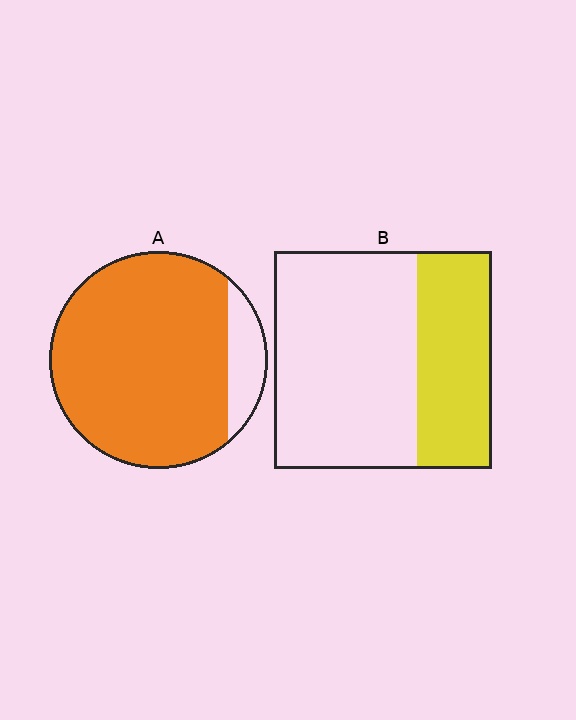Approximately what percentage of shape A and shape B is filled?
A is approximately 90% and B is approximately 35%.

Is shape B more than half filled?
No.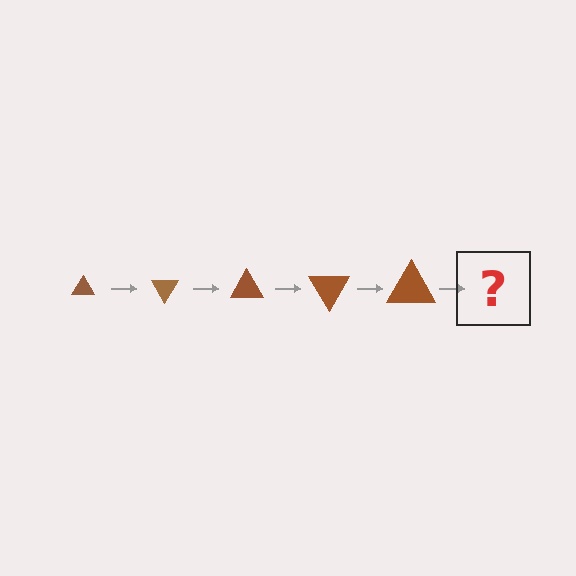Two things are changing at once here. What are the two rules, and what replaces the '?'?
The two rules are that the triangle grows larger each step and it rotates 60 degrees each step. The '?' should be a triangle, larger than the previous one and rotated 300 degrees from the start.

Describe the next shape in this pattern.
It should be a triangle, larger than the previous one and rotated 300 degrees from the start.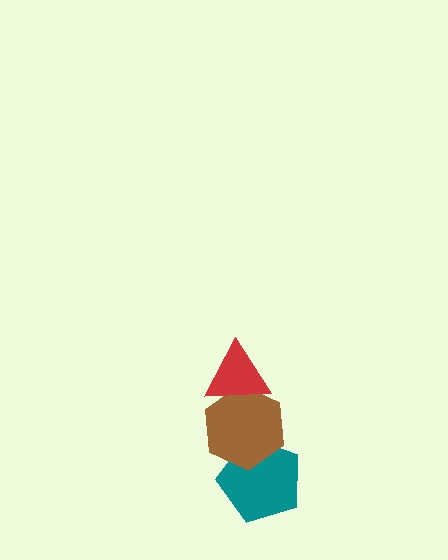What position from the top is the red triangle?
The red triangle is 1st from the top.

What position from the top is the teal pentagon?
The teal pentagon is 3rd from the top.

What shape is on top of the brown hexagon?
The red triangle is on top of the brown hexagon.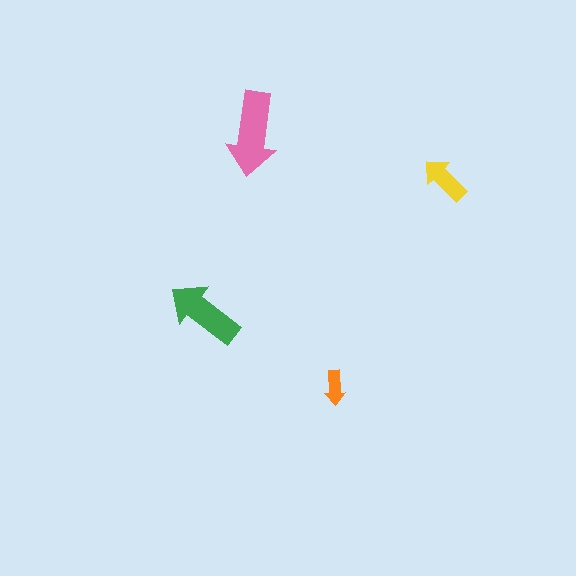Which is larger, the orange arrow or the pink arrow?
The pink one.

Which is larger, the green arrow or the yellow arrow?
The green one.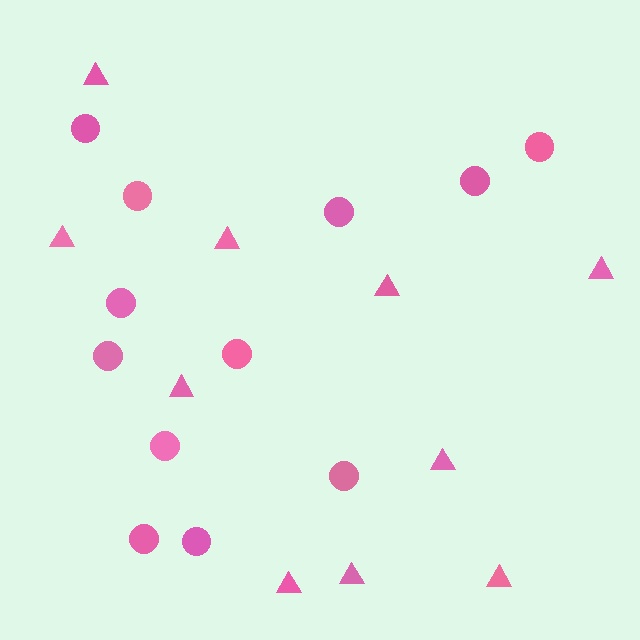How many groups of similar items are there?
There are 2 groups: one group of triangles (10) and one group of circles (12).